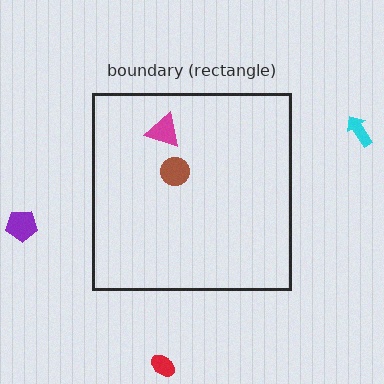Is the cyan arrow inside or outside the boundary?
Outside.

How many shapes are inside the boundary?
2 inside, 3 outside.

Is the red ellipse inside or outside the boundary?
Outside.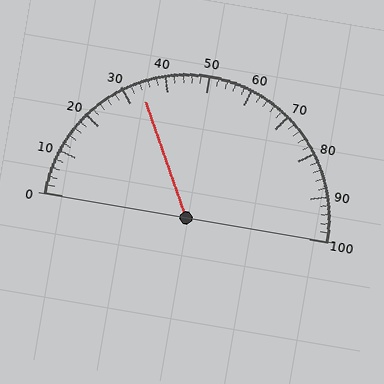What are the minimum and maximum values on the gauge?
The gauge ranges from 0 to 100.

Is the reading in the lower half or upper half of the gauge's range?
The reading is in the lower half of the range (0 to 100).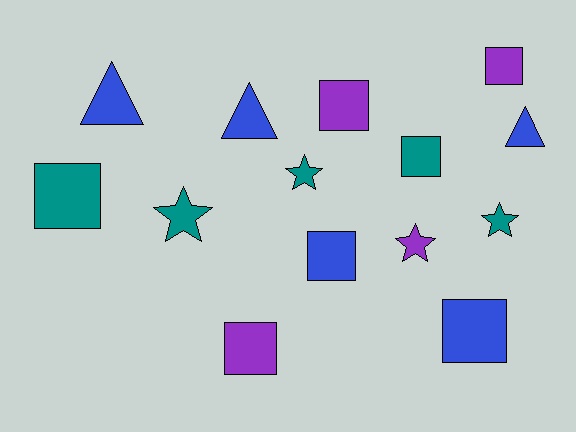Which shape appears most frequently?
Square, with 7 objects.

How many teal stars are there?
There are 3 teal stars.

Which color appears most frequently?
Blue, with 5 objects.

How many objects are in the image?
There are 14 objects.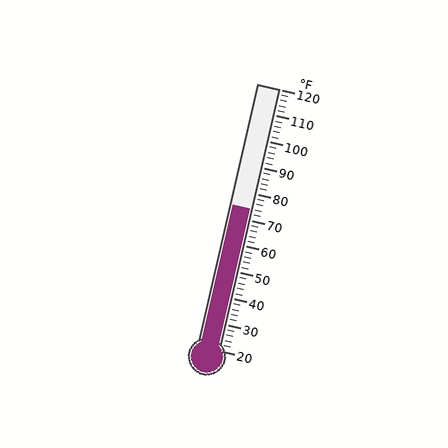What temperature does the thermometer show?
The thermometer shows approximately 74°F.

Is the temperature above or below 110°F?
The temperature is below 110°F.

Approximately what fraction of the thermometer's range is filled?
The thermometer is filled to approximately 55% of its range.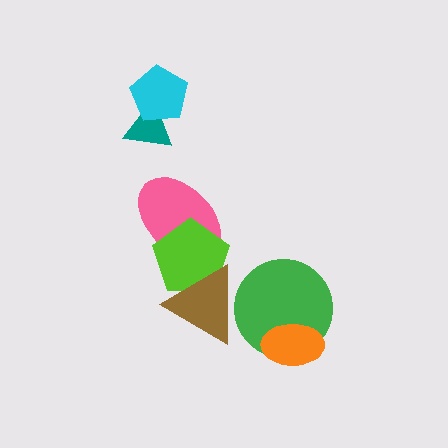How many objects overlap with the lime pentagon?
2 objects overlap with the lime pentagon.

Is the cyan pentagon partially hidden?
No, no other shape covers it.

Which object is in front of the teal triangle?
The cyan pentagon is in front of the teal triangle.